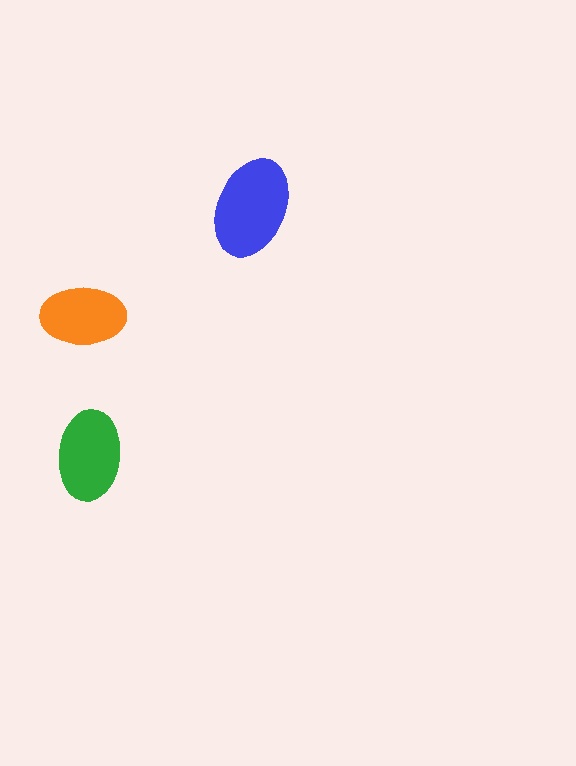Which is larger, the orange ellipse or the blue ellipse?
The blue one.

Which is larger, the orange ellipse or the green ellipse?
The green one.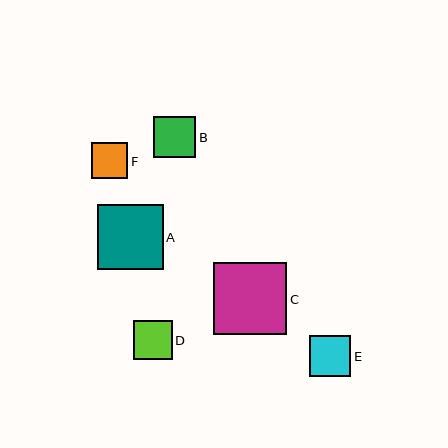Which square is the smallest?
Square F is the smallest with a size of approximately 36 pixels.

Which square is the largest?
Square C is the largest with a size of approximately 73 pixels.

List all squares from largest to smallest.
From largest to smallest: C, A, B, E, D, F.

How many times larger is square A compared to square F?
Square A is approximately 1.8 times the size of square F.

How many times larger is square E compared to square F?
Square E is approximately 1.1 times the size of square F.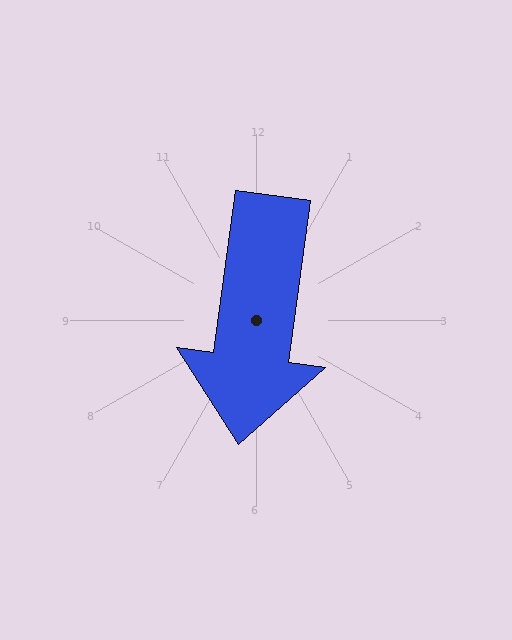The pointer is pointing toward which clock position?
Roughly 6 o'clock.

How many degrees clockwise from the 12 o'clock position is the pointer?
Approximately 188 degrees.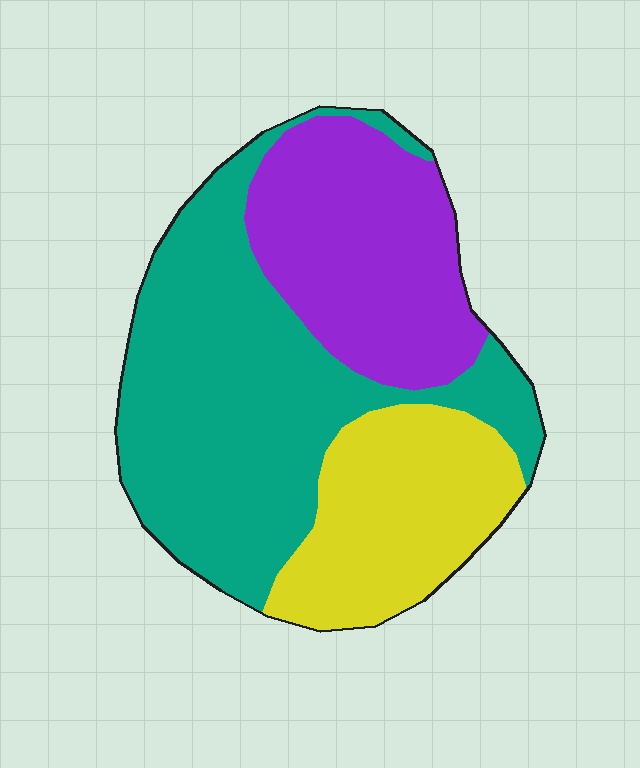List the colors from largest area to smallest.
From largest to smallest: teal, purple, yellow.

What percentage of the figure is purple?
Purple covers about 30% of the figure.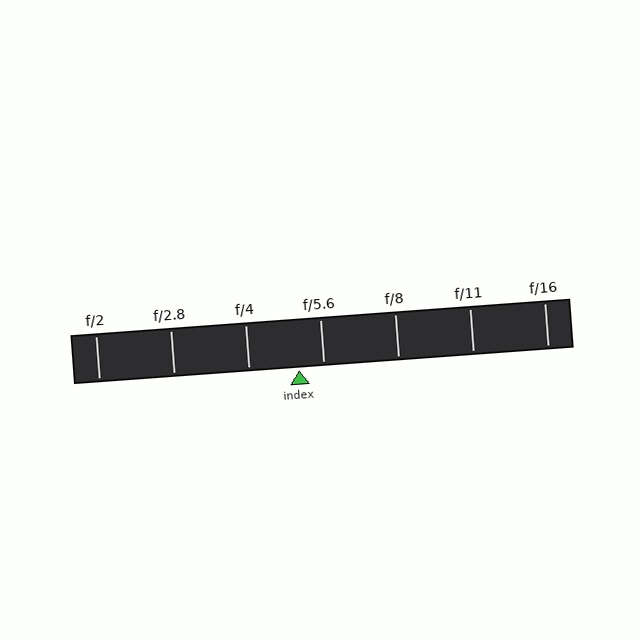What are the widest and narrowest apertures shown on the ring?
The widest aperture shown is f/2 and the narrowest is f/16.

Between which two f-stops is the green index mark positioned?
The index mark is between f/4 and f/5.6.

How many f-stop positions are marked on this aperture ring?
There are 7 f-stop positions marked.